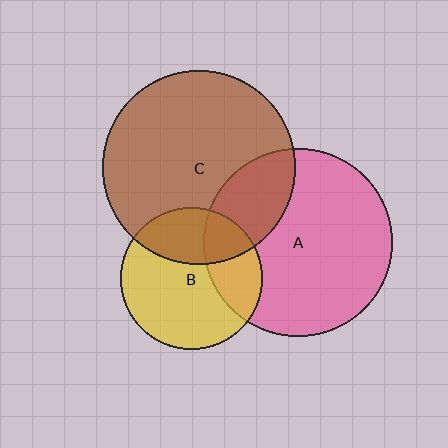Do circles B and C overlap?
Yes.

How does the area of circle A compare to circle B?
Approximately 1.8 times.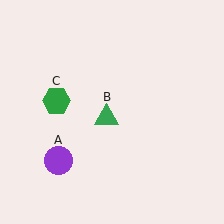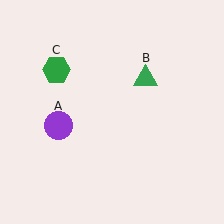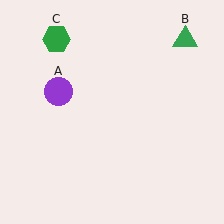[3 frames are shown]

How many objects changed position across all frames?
3 objects changed position: purple circle (object A), green triangle (object B), green hexagon (object C).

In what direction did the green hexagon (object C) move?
The green hexagon (object C) moved up.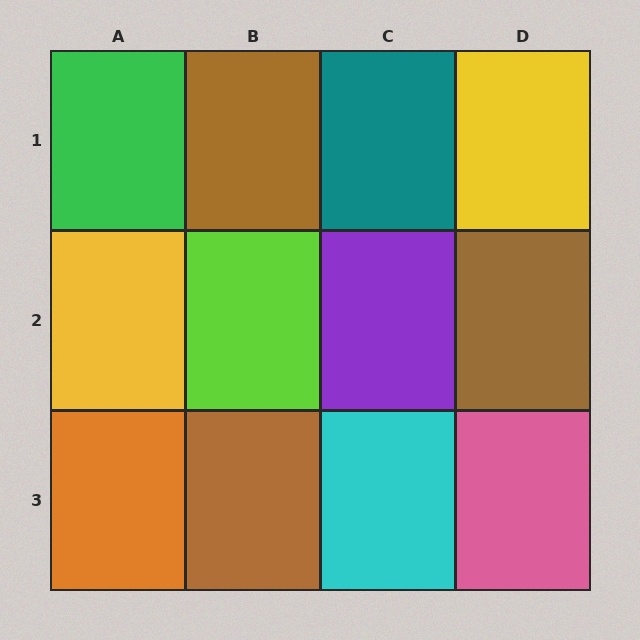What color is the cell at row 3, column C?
Cyan.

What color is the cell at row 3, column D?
Pink.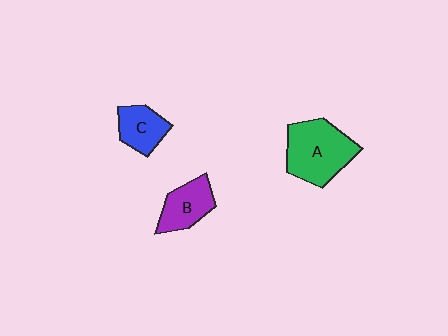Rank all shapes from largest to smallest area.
From largest to smallest: A (green), B (purple), C (blue).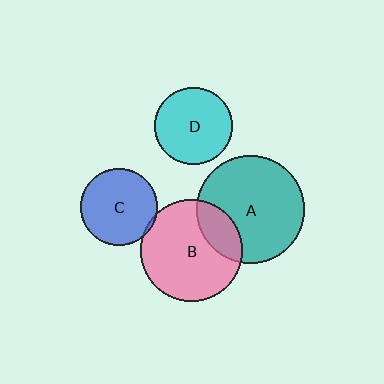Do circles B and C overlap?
Yes.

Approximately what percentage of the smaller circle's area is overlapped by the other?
Approximately 5%.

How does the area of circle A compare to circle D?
Approximately 1.9 times.